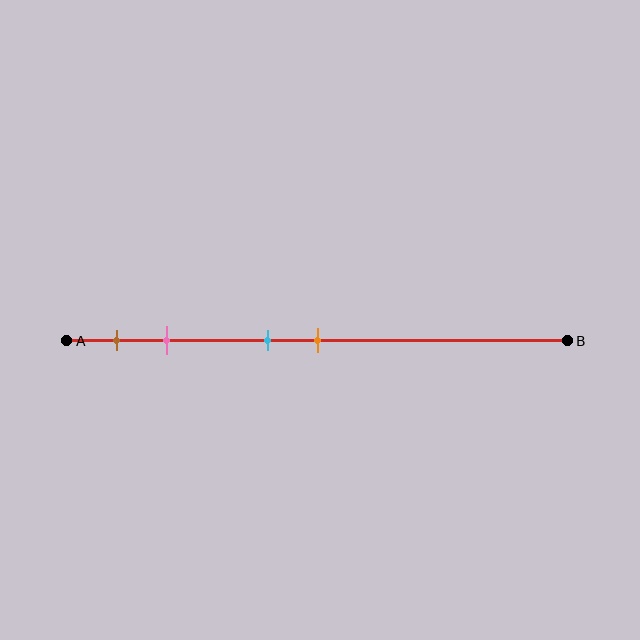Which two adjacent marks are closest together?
The cyan and orange marks are the closest adjacent pair.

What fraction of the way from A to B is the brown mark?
The brown mark is approximately 10% (0.1) of the way from A to B.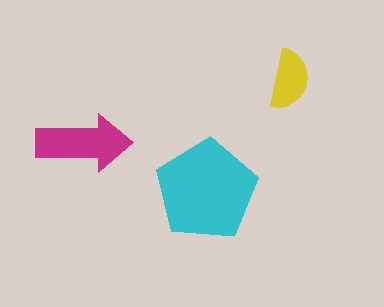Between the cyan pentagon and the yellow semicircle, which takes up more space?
The cyan pentagon.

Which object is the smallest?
The yellow semicircle.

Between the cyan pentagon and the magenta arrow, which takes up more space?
The cyan pentagon.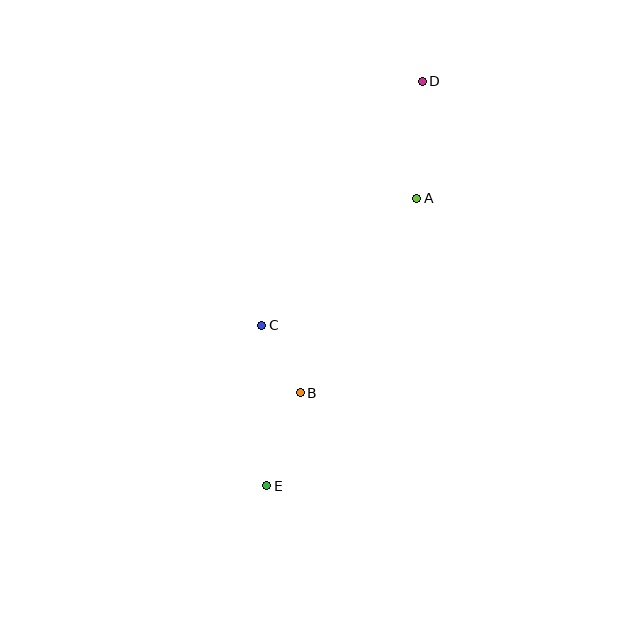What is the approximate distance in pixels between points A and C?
The distance between A and C is approximately 200 pixels.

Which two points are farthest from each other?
Points D and E are farthest from each other.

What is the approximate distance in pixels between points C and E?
The distance between C and E is approximately 161 pixels.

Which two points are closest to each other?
Points B and C are closest to each other.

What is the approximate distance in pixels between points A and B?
The distance between A and B is approximately 227 pixels.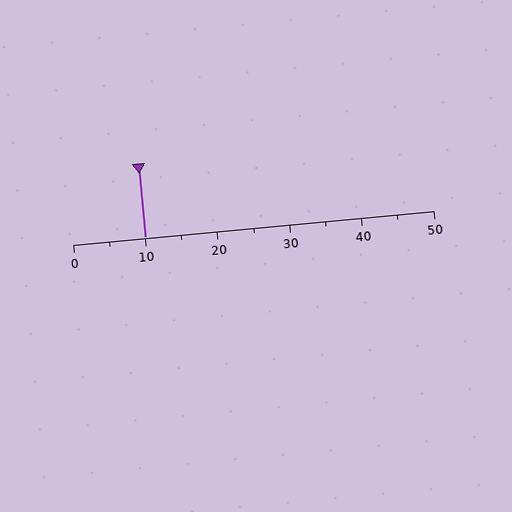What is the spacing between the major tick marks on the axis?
The major ticks are spaced 10 apart.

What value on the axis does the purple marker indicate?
The marker indicates approximately 10.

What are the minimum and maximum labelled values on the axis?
The axis runs from 0 to 50.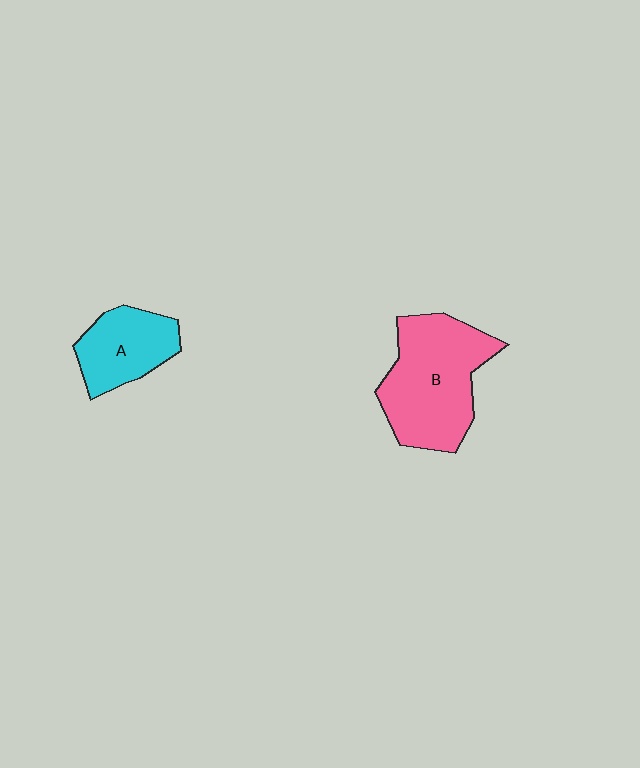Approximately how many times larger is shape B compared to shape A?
Approximately 1.7 times.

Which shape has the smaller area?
Shape A (cyan).